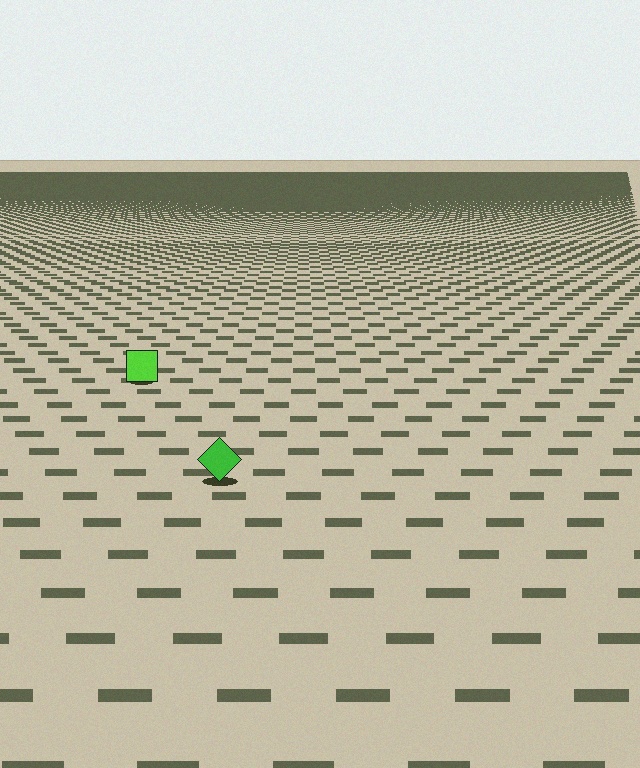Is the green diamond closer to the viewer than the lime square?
Yes. The green diamond is closer — you can tell from the texture gradient: the ground texture is coarser near it.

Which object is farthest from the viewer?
The lime square is farthest from the viewer. It appears smaller and the ground texture around it is denser.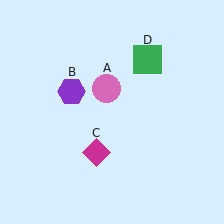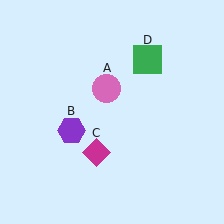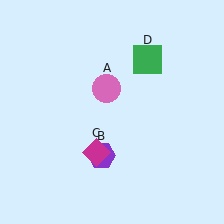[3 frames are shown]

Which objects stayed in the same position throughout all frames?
Pink circle (object A) and magenta diamond (object C) and green square (object D) remained stationary.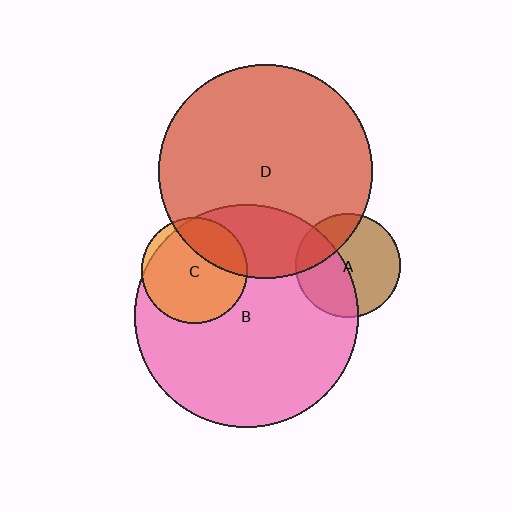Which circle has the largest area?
Circle B (pink).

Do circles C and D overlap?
Yes.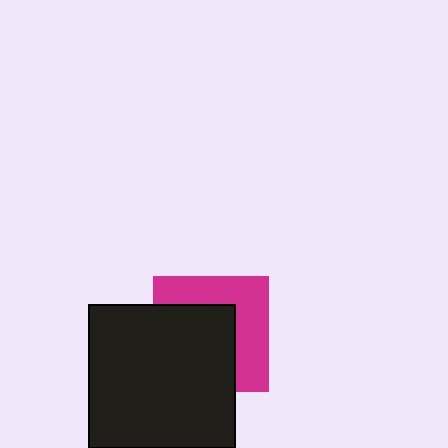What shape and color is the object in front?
The object in front is a black rectangle.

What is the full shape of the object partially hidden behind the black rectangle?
The partially hidden object is a magenta square.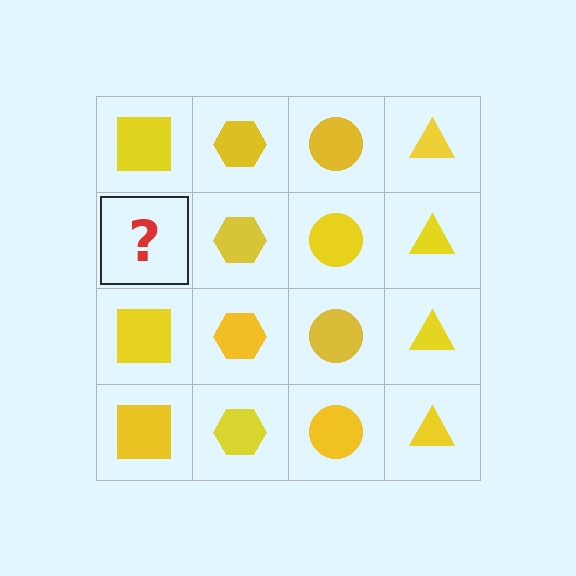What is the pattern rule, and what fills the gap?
The rule is that each column has a consistent shape. The gap should be filled with a yellow square.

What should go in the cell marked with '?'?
The missing cell should contain a yellow square.